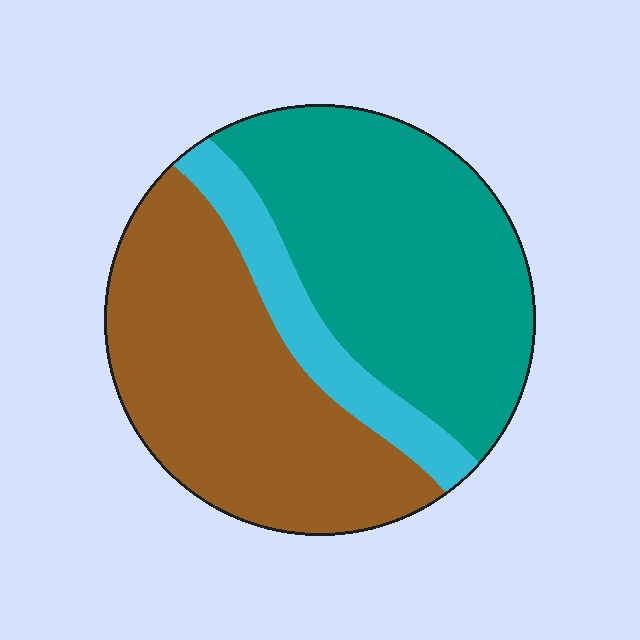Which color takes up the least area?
Cyan, at roughly 15%.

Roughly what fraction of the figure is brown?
Brown takes up about two fifths (2/5) of the figure.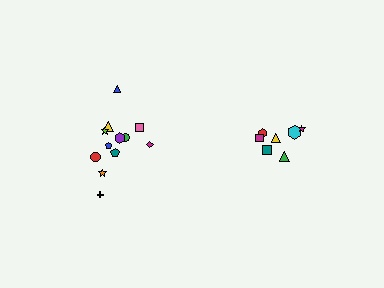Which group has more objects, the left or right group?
The left group.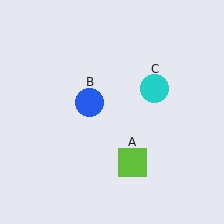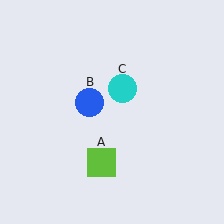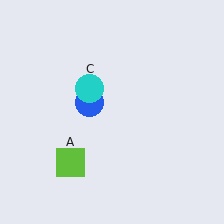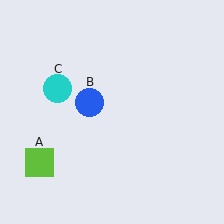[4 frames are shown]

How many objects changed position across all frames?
2 objects changed position: lime square (object A), cyan circle (object C).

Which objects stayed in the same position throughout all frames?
Blue circle (object B) remained stationary.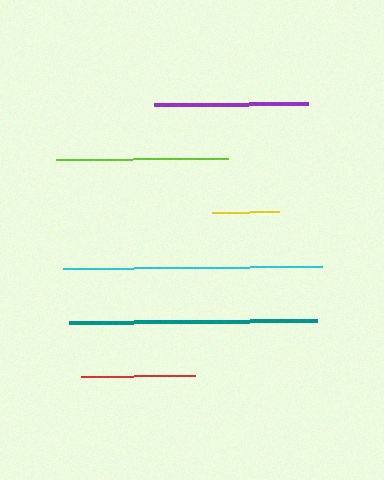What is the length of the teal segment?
The teal segment is approximately 248 pixels long.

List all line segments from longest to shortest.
From longest to shortest: cyan, teal, lime, purple, red, yellow.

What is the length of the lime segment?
The lime segment is approximately 172 pixels long.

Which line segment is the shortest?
The yellow line is the shortest at approximately 67 pixels.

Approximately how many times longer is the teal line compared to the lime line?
The teal line is approximately 1.4 times the length of the lime line.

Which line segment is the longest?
The cyan line is the longest at approximately 259 pixels.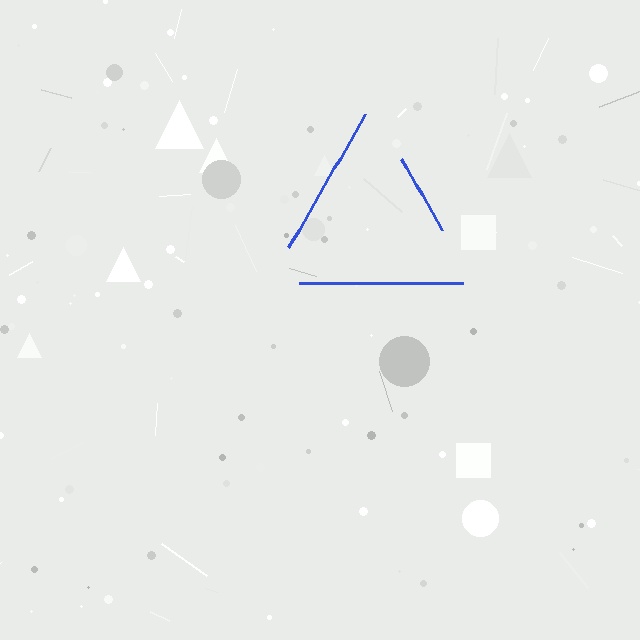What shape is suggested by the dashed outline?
The dashed outline suggests a triangle.